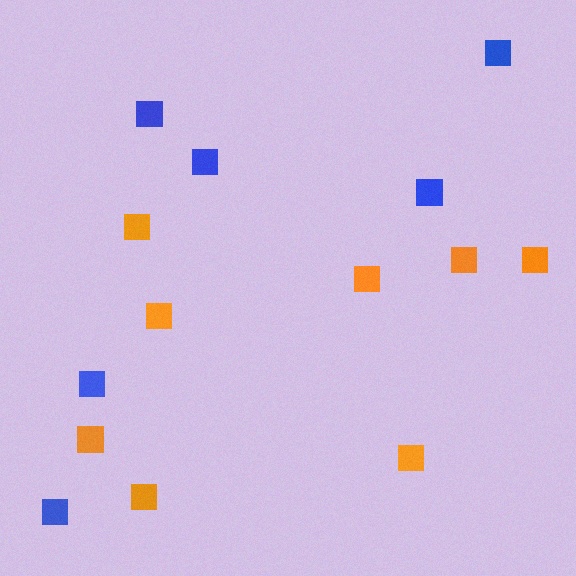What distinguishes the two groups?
There are 2 groups: one group of orange squares (8) and one group of blue squares (6).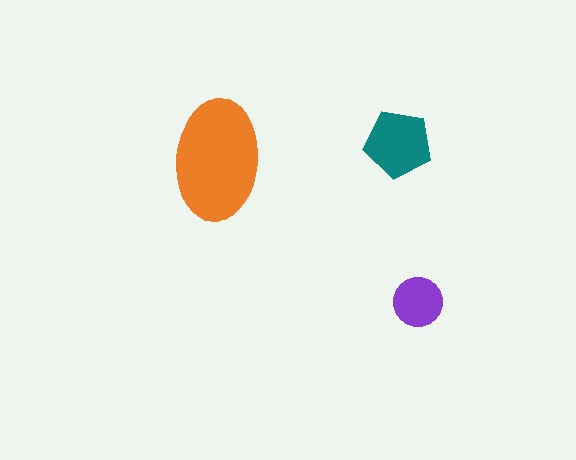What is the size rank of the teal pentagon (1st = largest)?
2nd.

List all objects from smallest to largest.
The purple circle, the teal pentagon, the orange ellipse.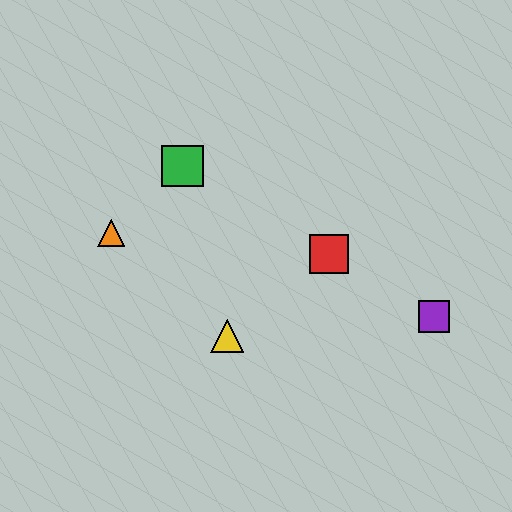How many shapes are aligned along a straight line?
4 shapes (the red square, the blue triangle, the green square, the purple square) are aligned along a straight line.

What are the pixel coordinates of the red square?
The red square is at (329, 254).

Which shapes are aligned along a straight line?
The red square, the blue triangle, the green square, the purple square are aligned along a straight line.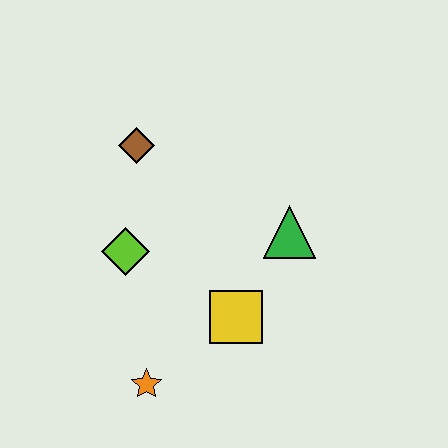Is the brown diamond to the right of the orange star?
No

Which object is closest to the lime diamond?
The brown diamond is closest to the lime diamond.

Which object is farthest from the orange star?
The brown diamond is farthest from the orange star.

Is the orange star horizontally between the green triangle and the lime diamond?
Yes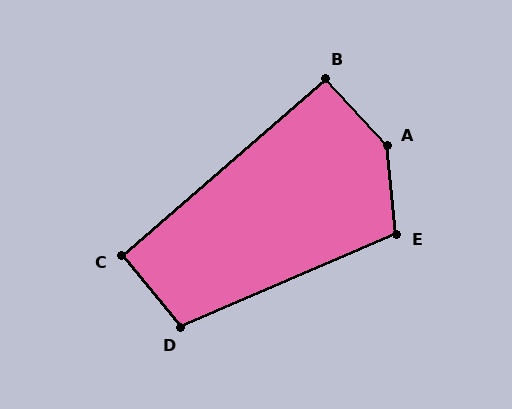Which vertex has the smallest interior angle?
C, at approximately 91 degrees.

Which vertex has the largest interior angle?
A, at approximately 143 degrees.